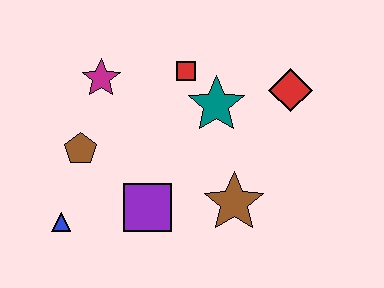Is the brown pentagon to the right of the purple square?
No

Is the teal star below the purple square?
No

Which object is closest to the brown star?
The purple square is closest to the brown star.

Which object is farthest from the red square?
The blue triangle is farthest from the red square.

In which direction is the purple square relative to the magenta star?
The purple square is below the magenta star.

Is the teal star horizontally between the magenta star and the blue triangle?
No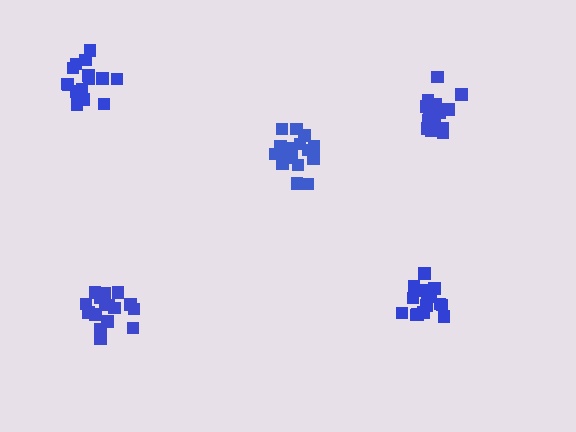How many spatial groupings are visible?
There are 5 spatial groupings.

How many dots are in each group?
Group 1: 17 dots, Group 2: 17 dots, Group 3: 17 dots, Group 4: 15 dots, Group 5: 16 dots (82 total).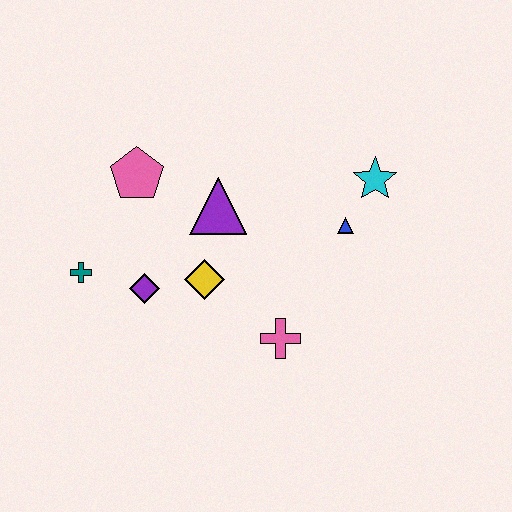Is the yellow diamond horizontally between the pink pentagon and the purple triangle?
Yes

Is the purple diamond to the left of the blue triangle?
Yes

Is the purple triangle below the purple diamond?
No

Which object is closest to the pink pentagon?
The purple triangle is closest to the pink pentagon.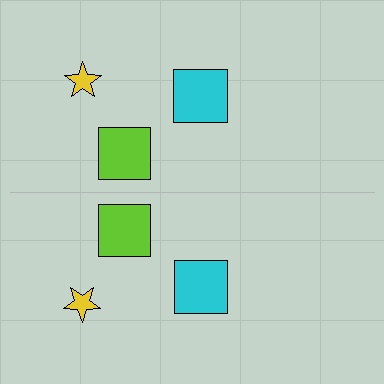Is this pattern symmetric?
Yes, this pattern has bilateral (reflection) symmetry.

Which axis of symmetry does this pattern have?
The pattern has a horizontal axis of symmetry running through the center of the image.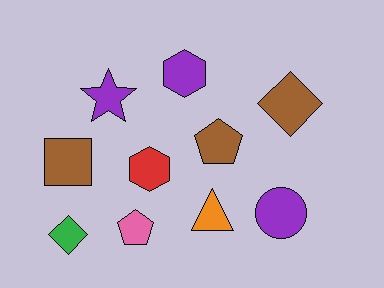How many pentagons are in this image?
There are 2 pentagons.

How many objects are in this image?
There are 10 objects.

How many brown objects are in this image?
There are 3 brown objects.